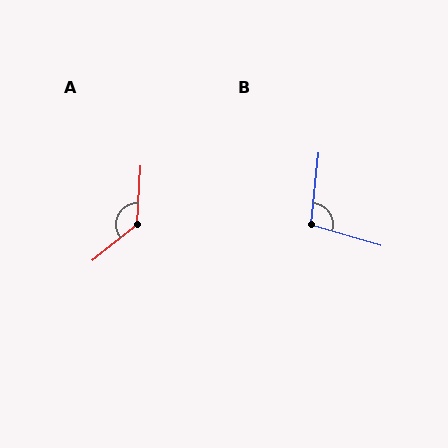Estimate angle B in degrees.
Approximately 100 degrees.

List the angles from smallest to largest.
B (100°), A (133°).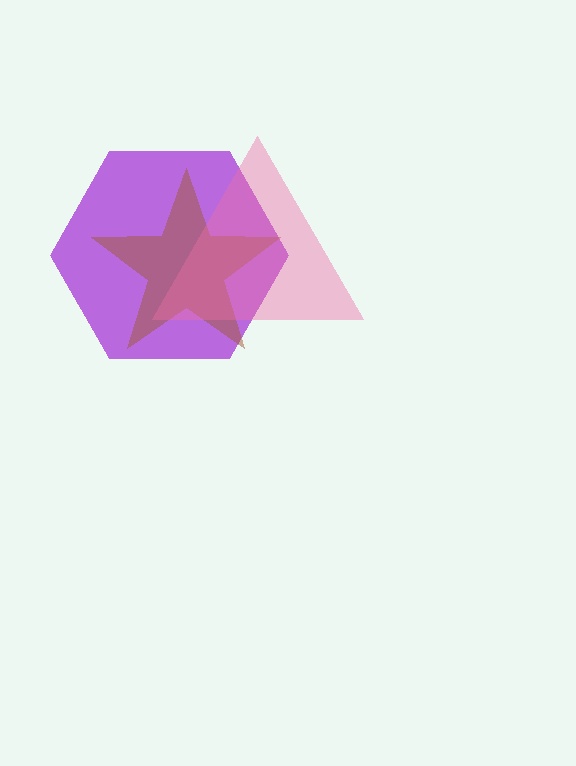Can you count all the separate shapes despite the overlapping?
Yes, there are 3 separate shapes.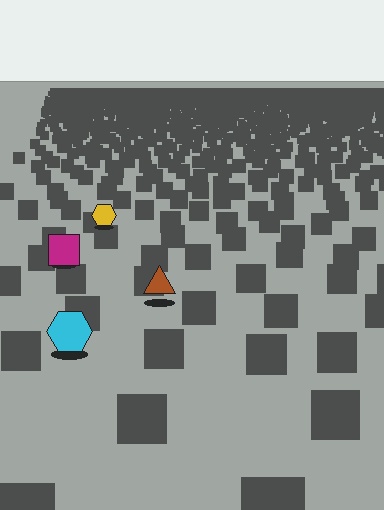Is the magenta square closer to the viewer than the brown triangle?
No. The brown triangle is closer — you can tell from the texture gradient: the ground texture is coarser near it.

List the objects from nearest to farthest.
From nearest to farthest: the cyan hexagon, the brown triangle, the magenta square, the yellow hexagon.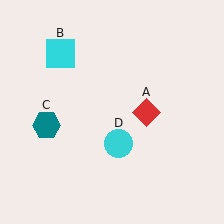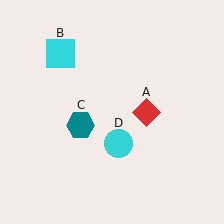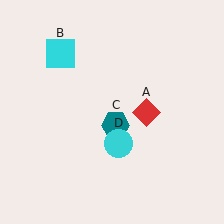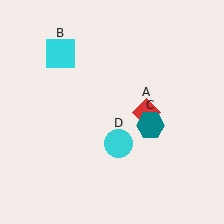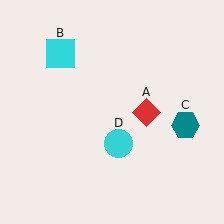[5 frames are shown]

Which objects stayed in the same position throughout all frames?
Red diamond (object A) and cyan square (object B) and cyan circle (object D) remained stationary.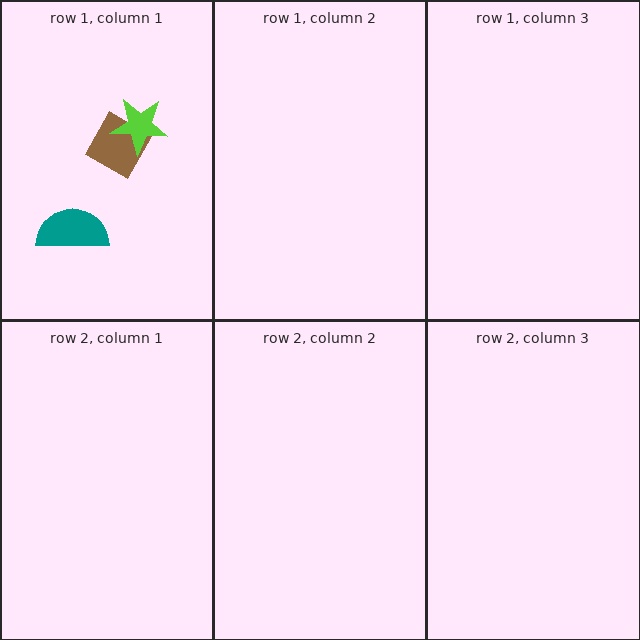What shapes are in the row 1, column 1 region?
The brown diamond, the lime star, the teal semicircle.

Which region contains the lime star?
The row 1, column 1 region.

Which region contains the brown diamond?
The row 1, column 1 region.